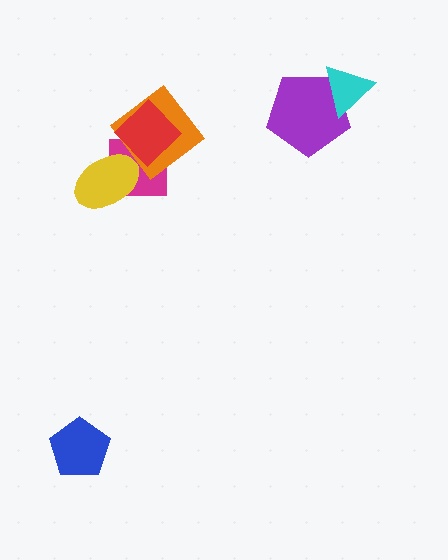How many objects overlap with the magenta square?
3 objects overlap with the magenta square.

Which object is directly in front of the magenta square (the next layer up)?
The orange diamond is directly in front of the magenta square.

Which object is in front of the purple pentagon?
The cyan triangle is in front of the purple pentagon.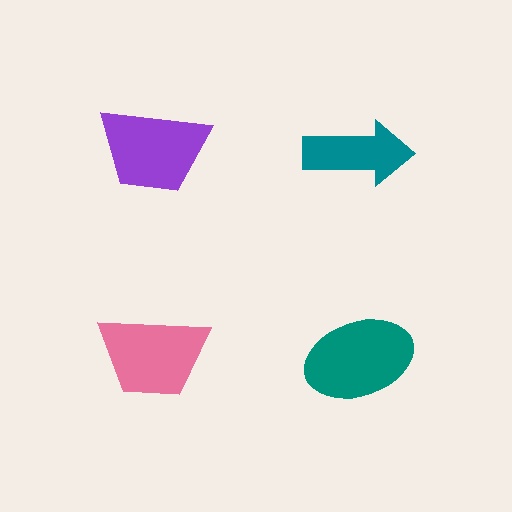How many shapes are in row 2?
2 shapes.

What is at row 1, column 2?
A teal arrow.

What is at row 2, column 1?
A pink trapezoid.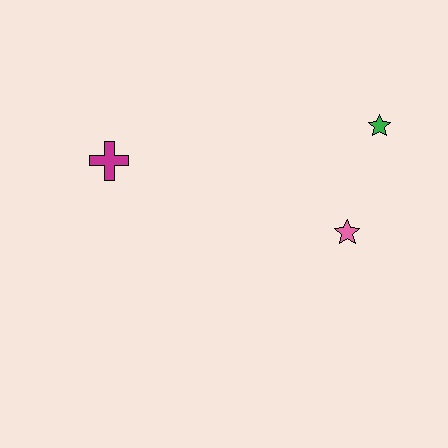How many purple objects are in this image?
There are no purple objects.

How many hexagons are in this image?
There are no hexagons.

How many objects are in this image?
There are 3 objects.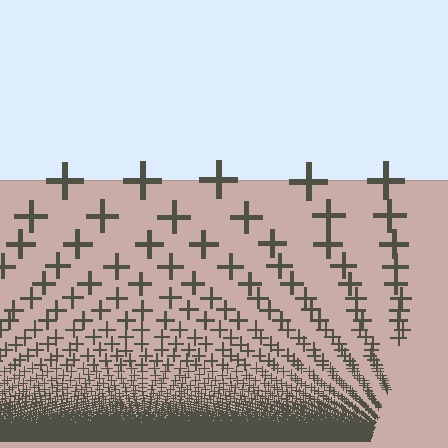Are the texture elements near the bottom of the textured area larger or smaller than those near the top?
Smaller. The gradient is inverted — elements near the bottom are smaller and denser.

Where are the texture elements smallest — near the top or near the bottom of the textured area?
Near the bottom.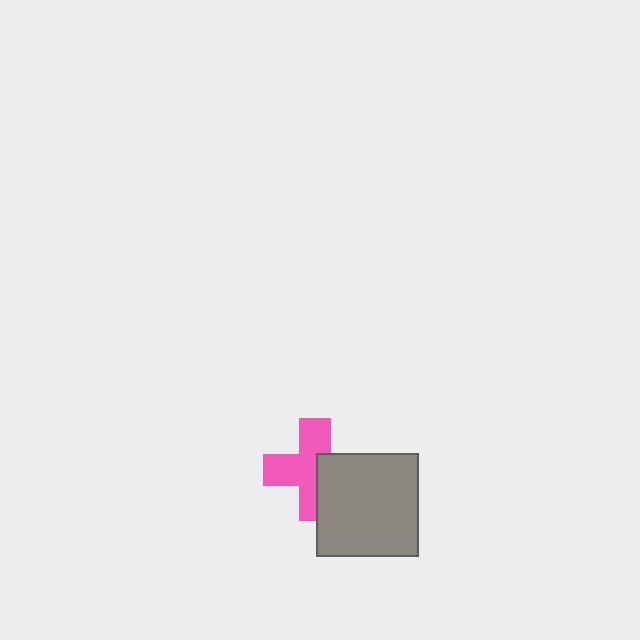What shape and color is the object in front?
The object in front is a gray square.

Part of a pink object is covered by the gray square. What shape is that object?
It is a cross.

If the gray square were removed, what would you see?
You would see the complete pink cross.